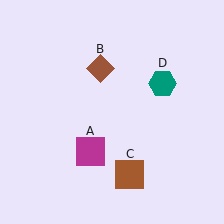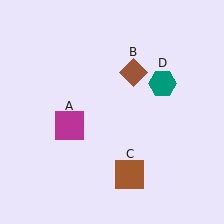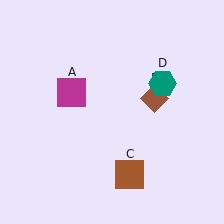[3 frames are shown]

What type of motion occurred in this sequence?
The magenta square (object A), brown diamond (object B) rotated clockwise around the center of the scene.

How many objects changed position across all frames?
2 objects changed position: magenta square (object A), brown diamond (object B).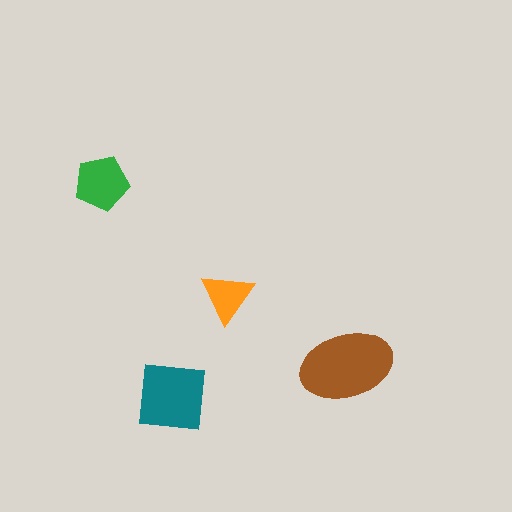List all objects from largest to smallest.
The brown ellipse, the teal square, the green pentagon, the orange triangle.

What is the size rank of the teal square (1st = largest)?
2nd.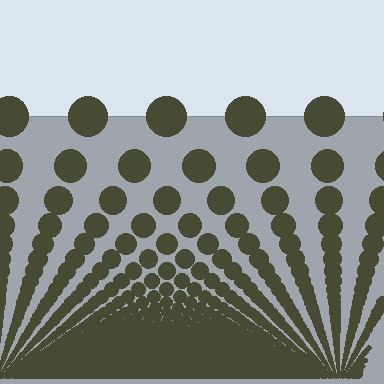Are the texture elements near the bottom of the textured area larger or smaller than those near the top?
Smaller. The gradient is inverted — elements near the bottom are smaller and denser.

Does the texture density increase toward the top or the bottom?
Density increases toward the bottom.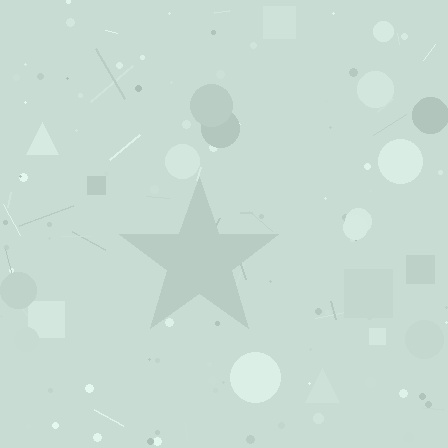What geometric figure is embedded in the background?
A star is embedded in the background.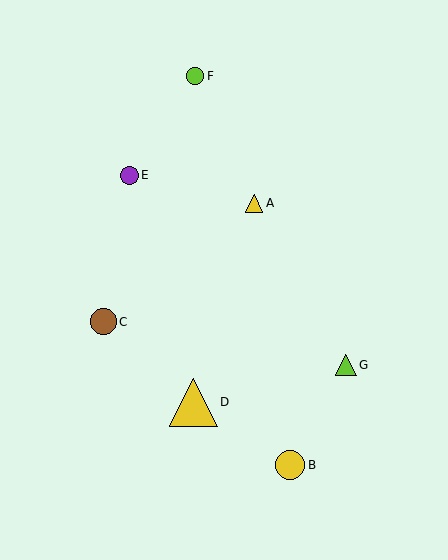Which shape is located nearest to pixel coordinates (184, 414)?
The yellow triangle (labeled D) at (193, 402) is nearest to that location.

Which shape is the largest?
The yellow triangle (labeled D) is the largest.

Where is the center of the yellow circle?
The center of the yellow circle is at (290, 465).